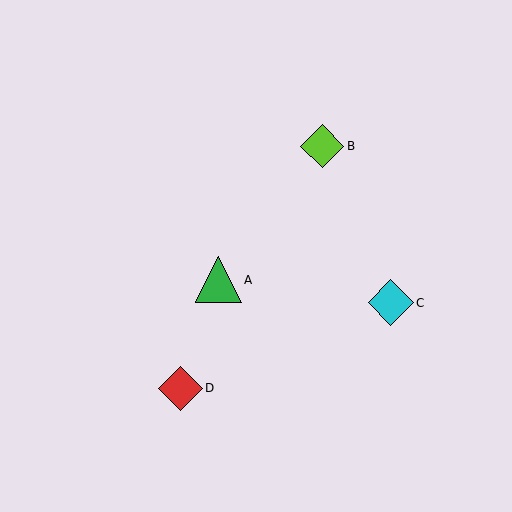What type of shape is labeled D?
Shape D is a red diamond.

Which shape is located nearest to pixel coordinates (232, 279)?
The green triangle (labeled A) at (218, 280) is nearest to that location.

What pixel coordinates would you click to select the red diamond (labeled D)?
Click at (181, 388) to select the red diamond D.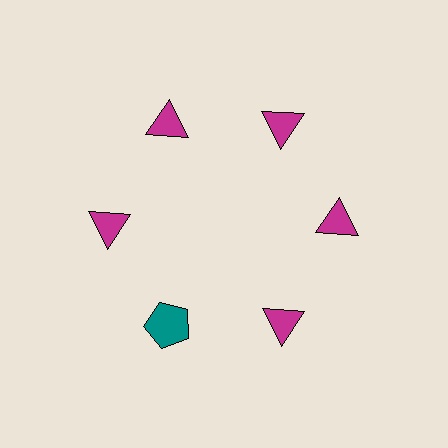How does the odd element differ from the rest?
It differs in both color (teal instead of magenta) and shape (pentagon instead of triangle).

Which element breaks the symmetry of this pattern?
The teal pentagon at roughly the 7 o'clock position breaks the symmetry. All other shapes are magenta triangles.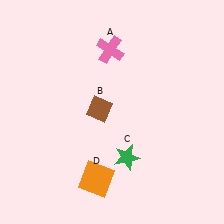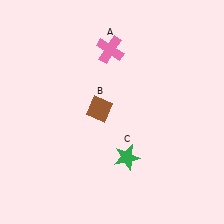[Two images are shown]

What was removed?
The orange square (D) was removed in Image 2.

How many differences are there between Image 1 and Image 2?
There is 1 difference between the two images.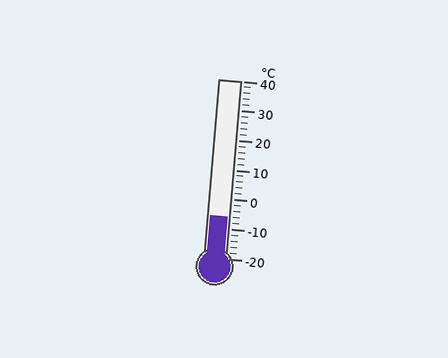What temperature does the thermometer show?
The thermometer shows approximately -6°C.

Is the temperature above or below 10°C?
The temperature is below 10°C.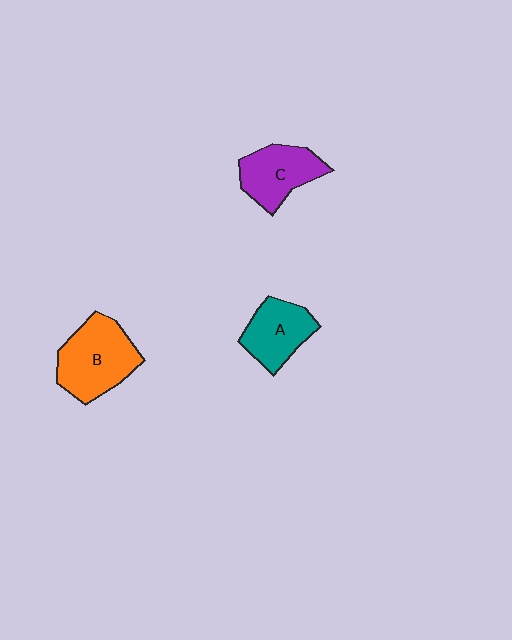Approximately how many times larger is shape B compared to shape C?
Approximately 1.3 times.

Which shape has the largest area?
Shape B (orange).